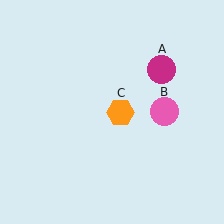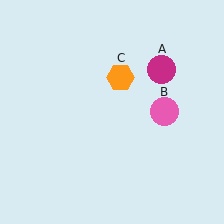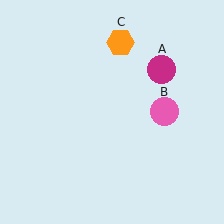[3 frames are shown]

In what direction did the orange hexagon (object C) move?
The orange hexagon (object C) moved up.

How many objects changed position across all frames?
1 object changed position: orange hexagon (object C).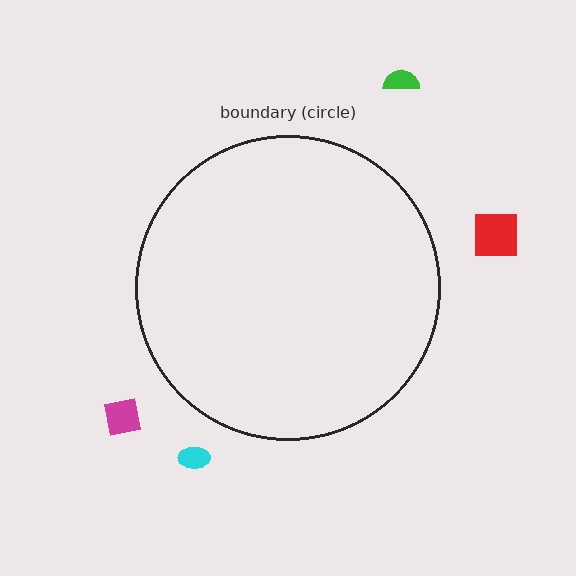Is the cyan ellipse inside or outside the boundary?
Outside.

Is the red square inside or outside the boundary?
Outside.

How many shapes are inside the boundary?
0 inside, 4 outside.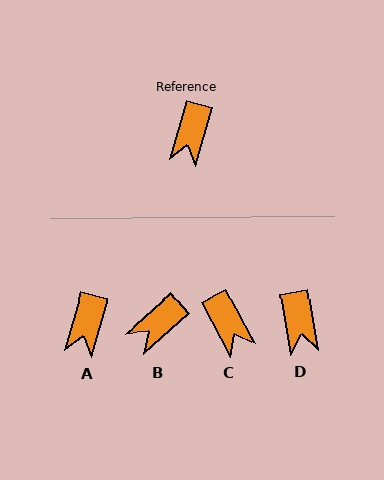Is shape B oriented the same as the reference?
No, it is off by about 33 degrees.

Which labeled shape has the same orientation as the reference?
A.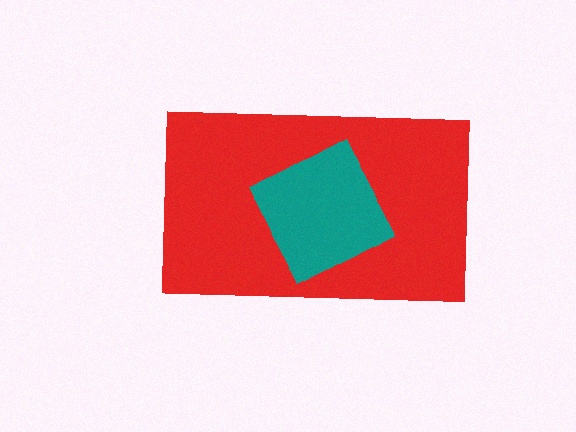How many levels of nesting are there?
2.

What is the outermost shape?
The red rectangle.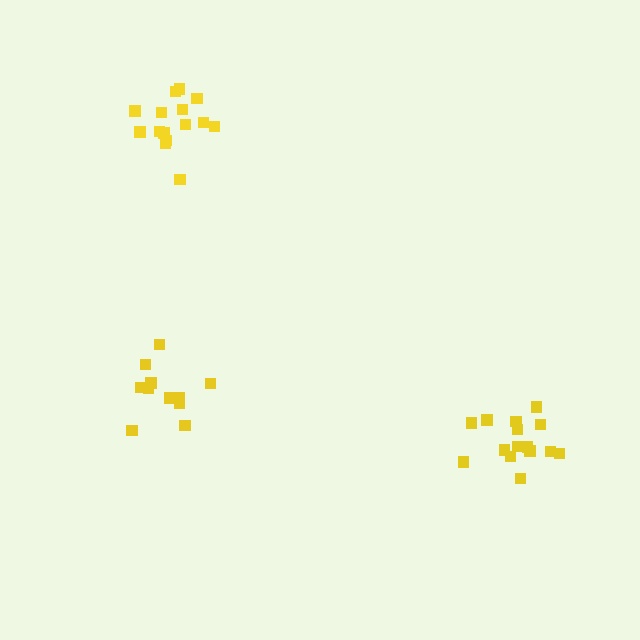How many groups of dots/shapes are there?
There are 3 groups.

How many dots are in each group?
Group 1: 12 dots, Group 2: 16 dots, Group 3: 15 dots (43 total).